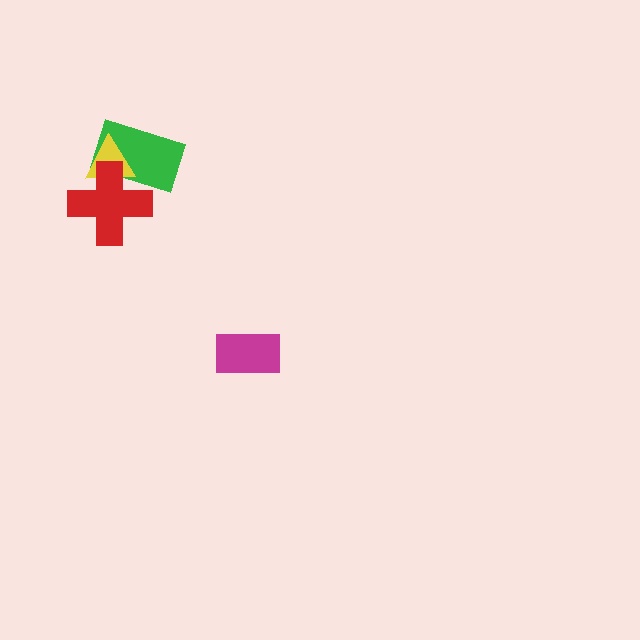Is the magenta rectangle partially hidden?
No, no other shape covers it.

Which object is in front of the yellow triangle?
The red cross is in front of the yellow triangle.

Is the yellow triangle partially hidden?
Yes, it is partially covered by another shape.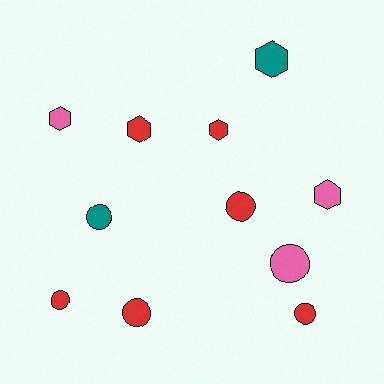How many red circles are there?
There are 4 red circles.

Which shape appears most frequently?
Circle, with 6 objects.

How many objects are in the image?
There are 11 objects.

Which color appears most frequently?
Red, with 6 objects.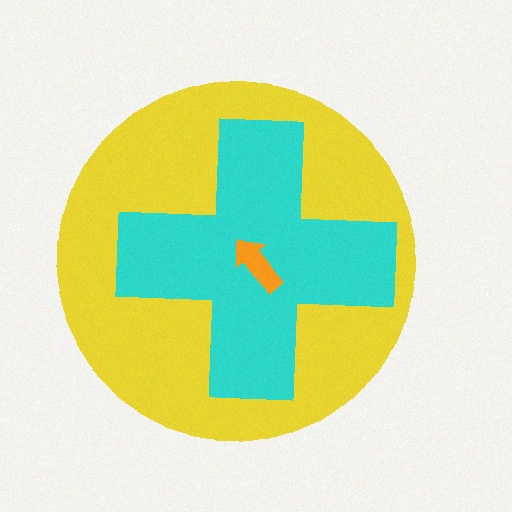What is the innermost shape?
The orange arrow.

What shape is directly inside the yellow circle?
The cyan cross.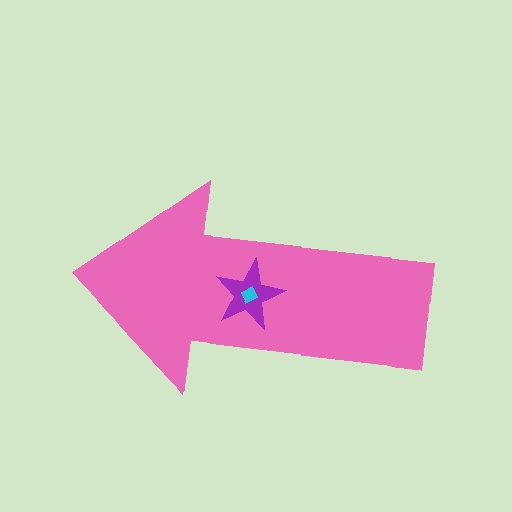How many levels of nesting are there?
3.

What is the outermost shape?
The pink arrow.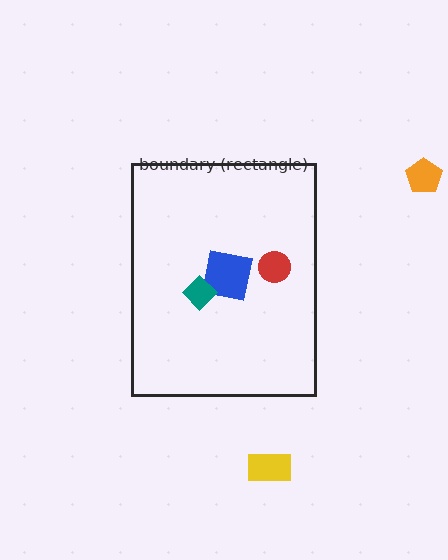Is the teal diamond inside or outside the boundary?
Inside.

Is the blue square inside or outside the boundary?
Inside.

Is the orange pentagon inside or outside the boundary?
Outside.